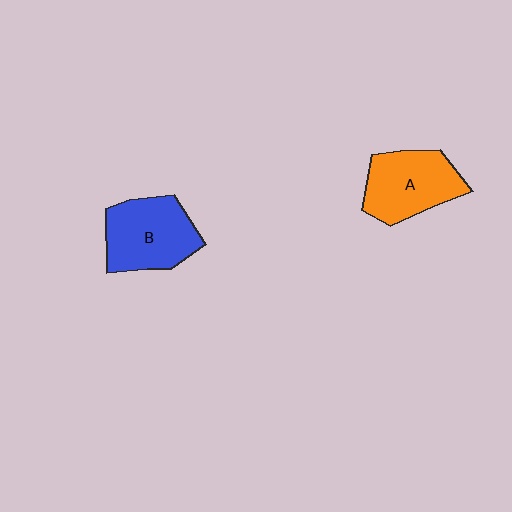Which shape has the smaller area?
Shape A (orange).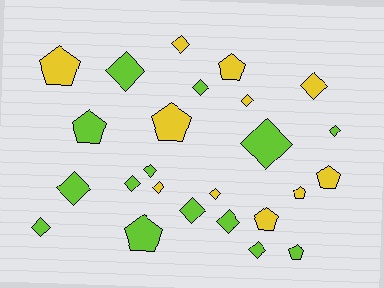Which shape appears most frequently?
Diamond, with 16 objects.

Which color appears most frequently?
Lime, with 14 objects.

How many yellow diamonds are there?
There are 5 yellow diamonds.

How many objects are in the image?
There are 25 objects.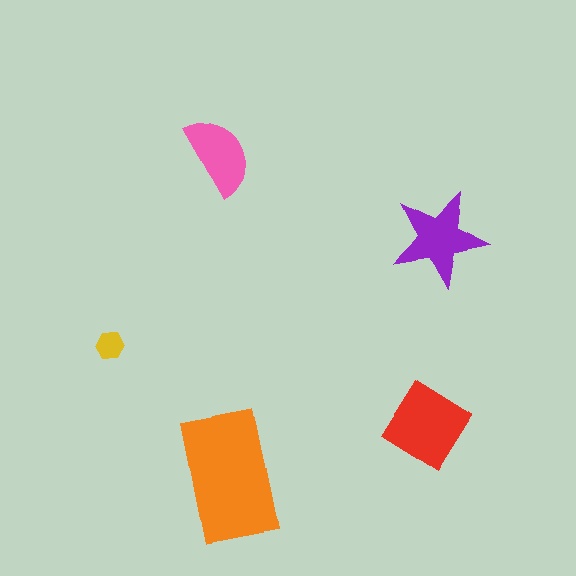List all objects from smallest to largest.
The yellow hexagon, the pink semicircle, the purple star, the red diamond, the orange rectangle.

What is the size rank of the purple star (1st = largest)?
3rd.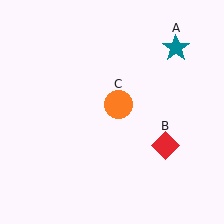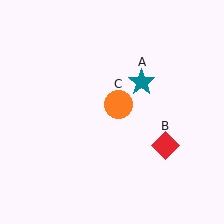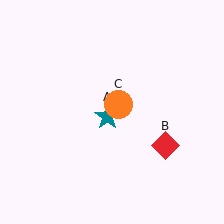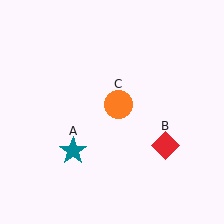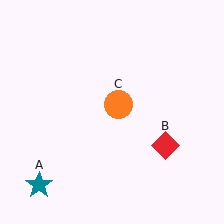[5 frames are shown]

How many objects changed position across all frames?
1 object changed position: teal star (object A).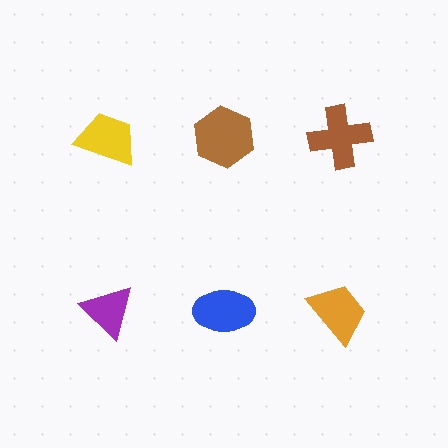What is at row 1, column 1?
A yellow trapezoid.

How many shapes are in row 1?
3 shapes.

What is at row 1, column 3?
A brown cross.